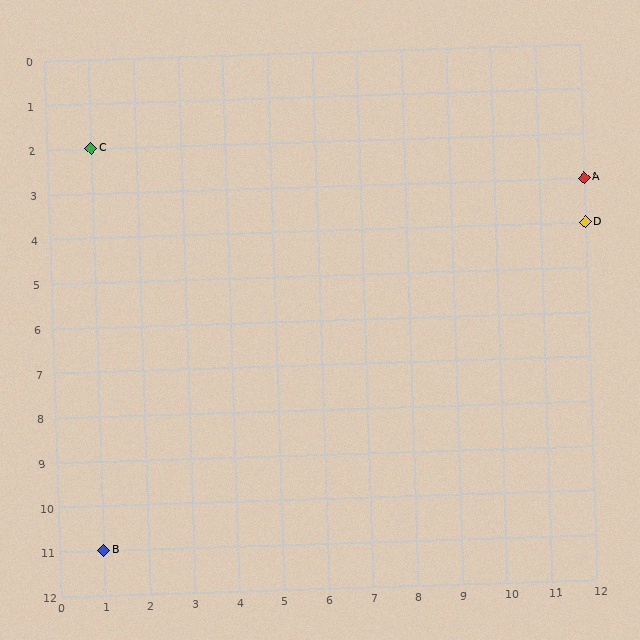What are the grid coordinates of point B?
Point B is at grid coordinates (1, 11).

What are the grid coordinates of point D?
Point D is at grid coordinates (12, 4).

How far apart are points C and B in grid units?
Points C and B are 9 rows apart.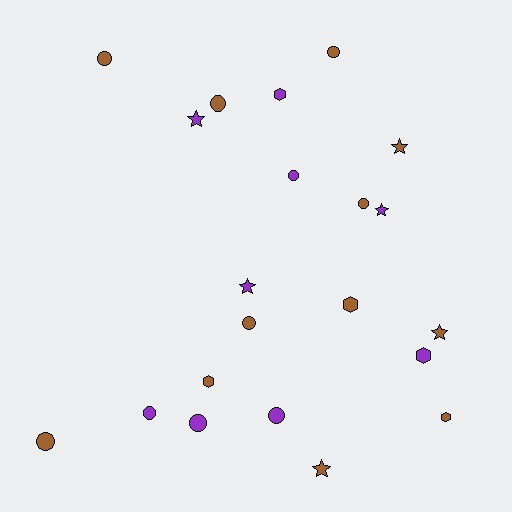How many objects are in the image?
There are 21 objects.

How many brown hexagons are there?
There are 3 brown hexagons.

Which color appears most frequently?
Brown, with 12 objects.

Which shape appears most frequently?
Circle, with 10 objects.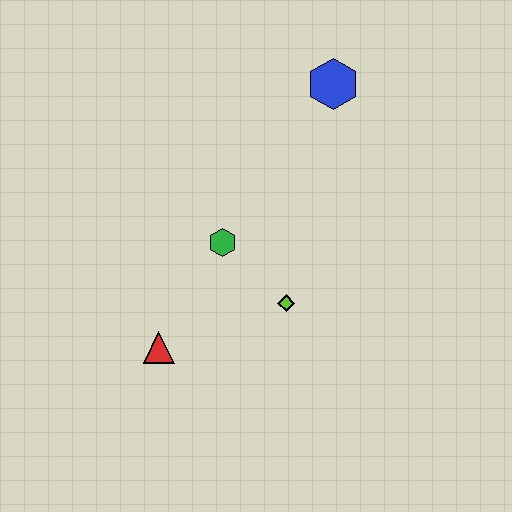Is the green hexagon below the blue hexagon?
Yes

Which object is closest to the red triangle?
The green hexagon is closest to the red triangle.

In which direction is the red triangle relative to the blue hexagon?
The red triangle is below the blue hexagon.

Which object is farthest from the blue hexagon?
The red triangle is farthest from the blue hexagon.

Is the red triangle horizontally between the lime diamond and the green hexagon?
No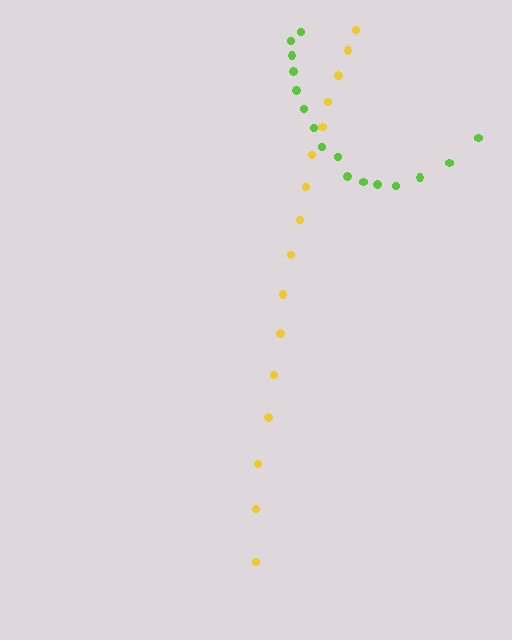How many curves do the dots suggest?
There are 2 distinct paths.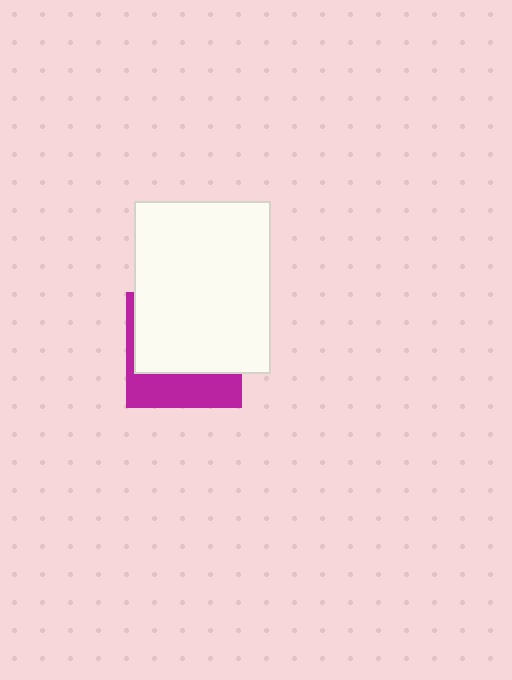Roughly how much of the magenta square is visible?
A small part of it is visible (roughly 34%).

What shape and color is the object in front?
The object in front is a white rectangle.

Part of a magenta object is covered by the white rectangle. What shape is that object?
It is a square.